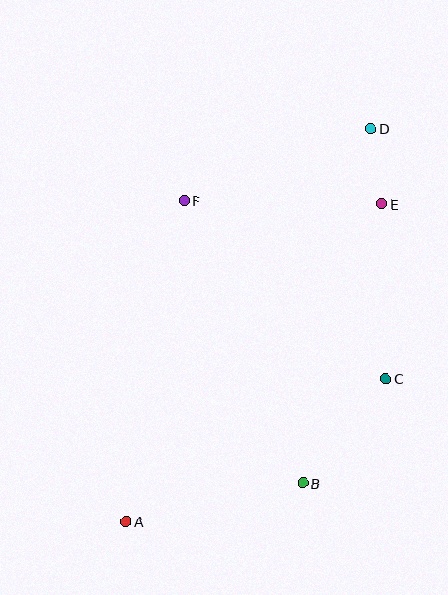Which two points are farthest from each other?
Points A and D are farthest from each other.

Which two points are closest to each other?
Points D and E are closest to each other.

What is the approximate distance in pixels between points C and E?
The distance between C and E is approximately 175 pixels.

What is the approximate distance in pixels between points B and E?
The distance between B and E is approximately 290 pixels.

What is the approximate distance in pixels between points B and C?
The distance between B and C is approximately 133 pixels.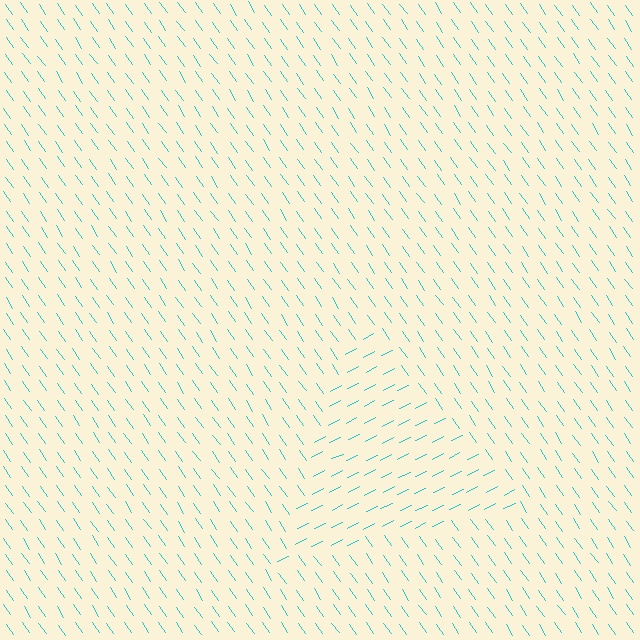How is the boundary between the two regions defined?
The boundary is defined purely by a change in line orientation (approximately 82 degrees difference). All lines are the same color and thickness.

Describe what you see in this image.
The image is filled with small cyan line segments. A triangle region in the image has lines oriented differently from the surrounding lines, creating a visible texture boundary.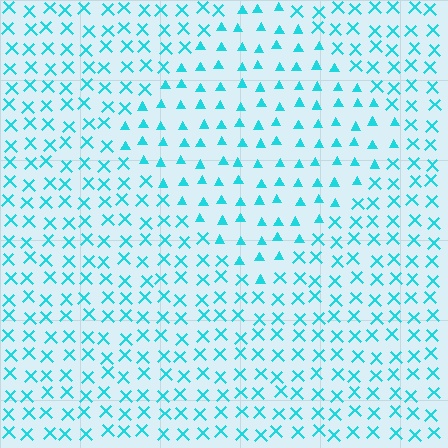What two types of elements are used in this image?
The image uses triangles inside the diamond region and X marks outside it.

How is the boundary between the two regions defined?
The boundary is defined by a change in element shape: triangles inside vs. X marks outside. All elements share the same color and spacing.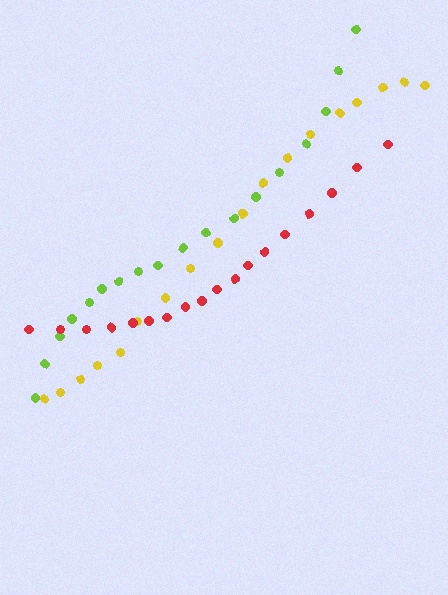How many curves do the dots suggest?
There are 3 distinct paths.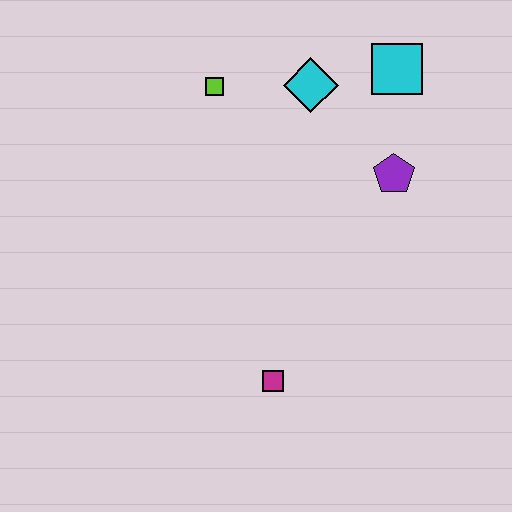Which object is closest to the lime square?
The cyan diamond is closest to the lime square.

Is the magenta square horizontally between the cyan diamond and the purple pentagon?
No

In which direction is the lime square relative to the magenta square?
The lime square is above the magenta square.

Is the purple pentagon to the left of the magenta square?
No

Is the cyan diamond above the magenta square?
Yes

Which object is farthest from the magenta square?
The cyan square is farthest from the magenta square.